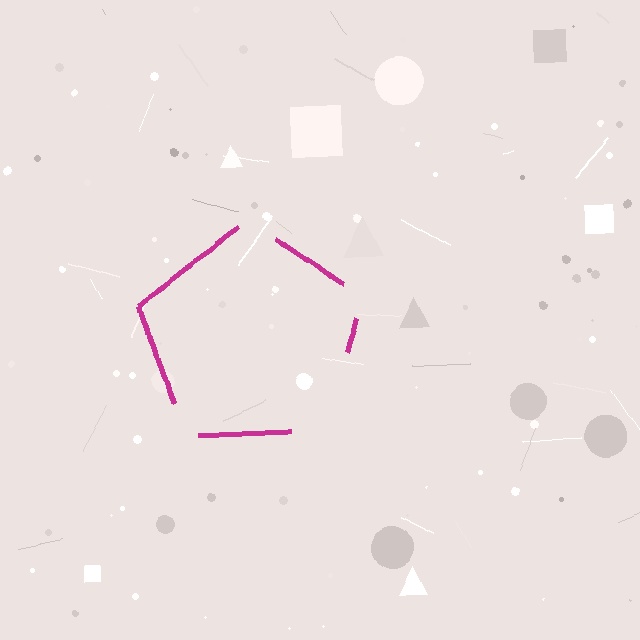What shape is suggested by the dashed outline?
The dashed outline suggests a pentagon.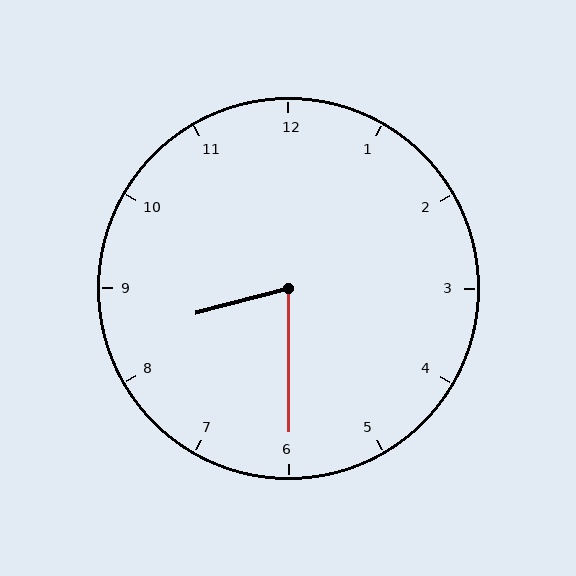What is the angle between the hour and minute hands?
Approximately 75 degrees.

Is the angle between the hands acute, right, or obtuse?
It is acute.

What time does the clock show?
8:30.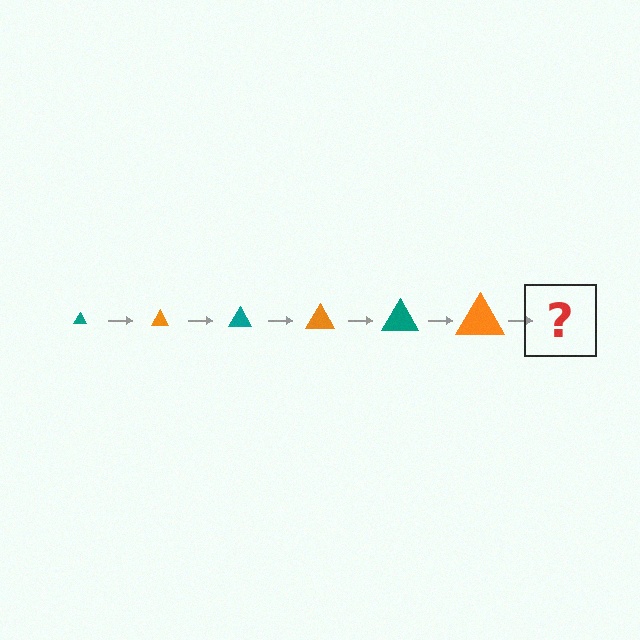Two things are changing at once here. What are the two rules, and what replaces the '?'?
The two rules are that the triangle grows larger each step and the color cycles through teal and orange. The '?' should be a teal triangle, larger than the previous one.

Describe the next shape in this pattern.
It should be a teal triangle, larger than the previous one.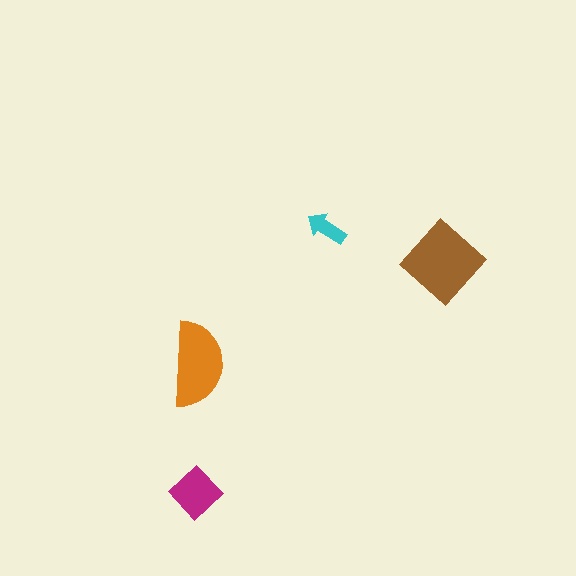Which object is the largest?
The brown diamond.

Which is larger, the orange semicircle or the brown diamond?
The brown diamond.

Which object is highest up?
The cyan arrow is topmost.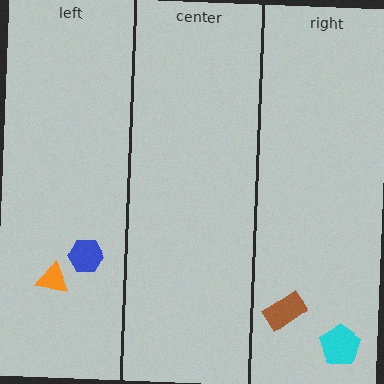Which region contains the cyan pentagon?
The right region.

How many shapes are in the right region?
2.